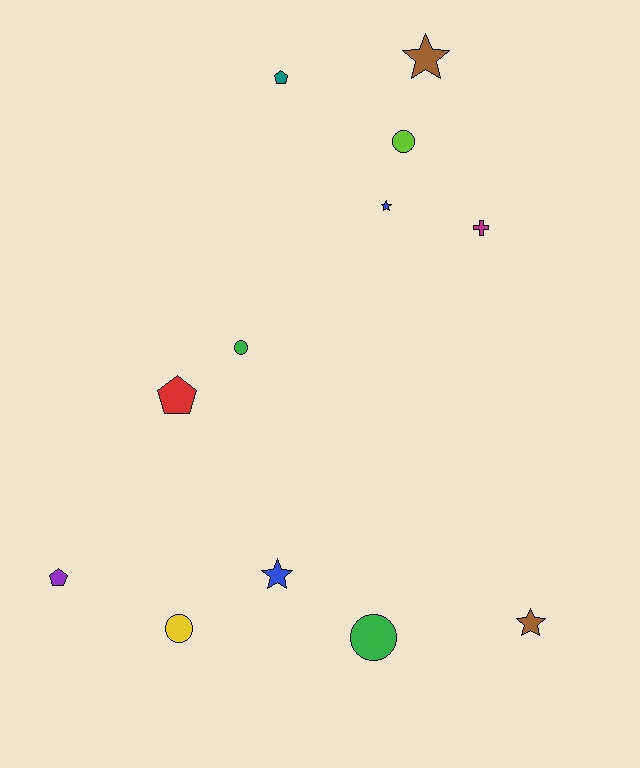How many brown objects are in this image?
There are 2 brown objects.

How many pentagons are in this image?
There are 3 pentagons.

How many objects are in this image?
There are 12 objects.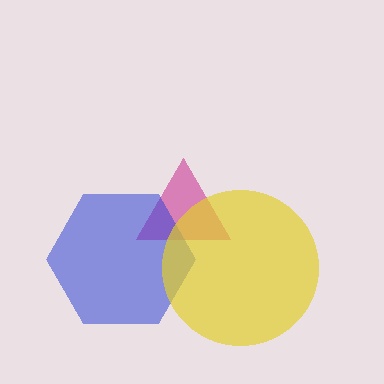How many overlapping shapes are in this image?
There are 3 overlapping shapes in the image.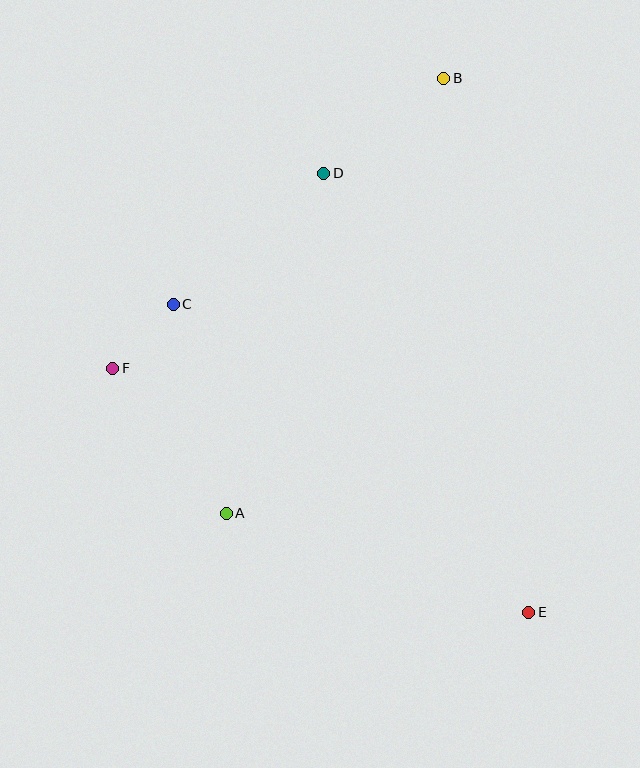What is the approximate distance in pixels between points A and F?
The distance between A and F is approximately 184 pixels.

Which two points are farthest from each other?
Points B and E are farthest from each other.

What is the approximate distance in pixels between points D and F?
The distance between D and F is approximately 287 pixels.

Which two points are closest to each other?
Points C and F are closest to each other.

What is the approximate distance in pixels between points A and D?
The distance between A and D is approximately 354 pixels.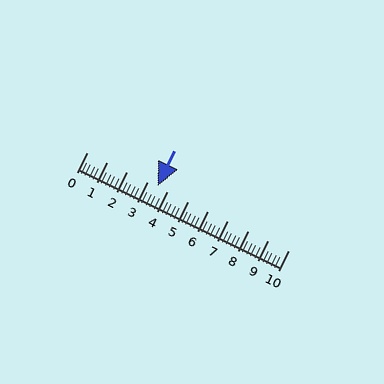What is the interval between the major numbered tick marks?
The major tick marks are spaced 1 units apart.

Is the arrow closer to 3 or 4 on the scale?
The arrow is closer to 4.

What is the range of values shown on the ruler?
The ruler shows values from 0 to 10.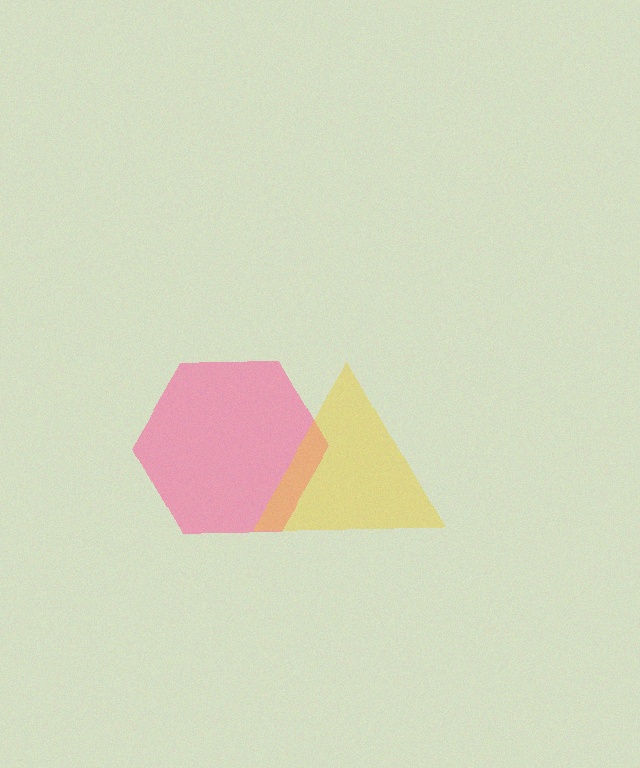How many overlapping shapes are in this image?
There are 2 overlapping shapes in the image.